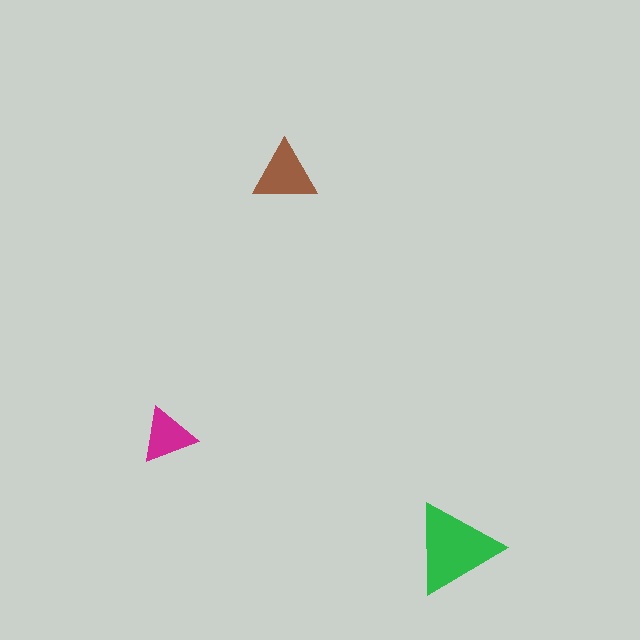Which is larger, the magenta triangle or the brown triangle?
The brown one.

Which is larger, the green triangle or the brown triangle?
The green one.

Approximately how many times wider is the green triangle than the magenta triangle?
About 1.5 times wider.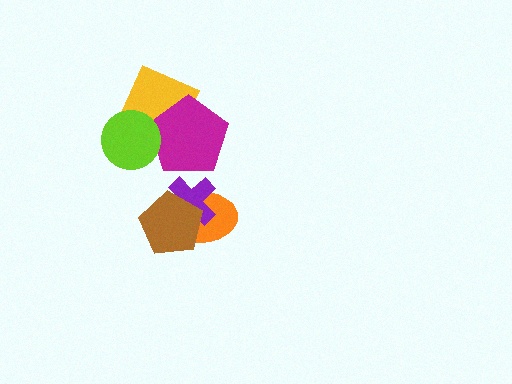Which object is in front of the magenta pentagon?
The lime circle is in front of the magenta pentagon.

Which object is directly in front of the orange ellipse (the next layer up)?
The purple cross is directly in front of the orange ellipse.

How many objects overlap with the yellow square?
2 objects overlap with the yellow square.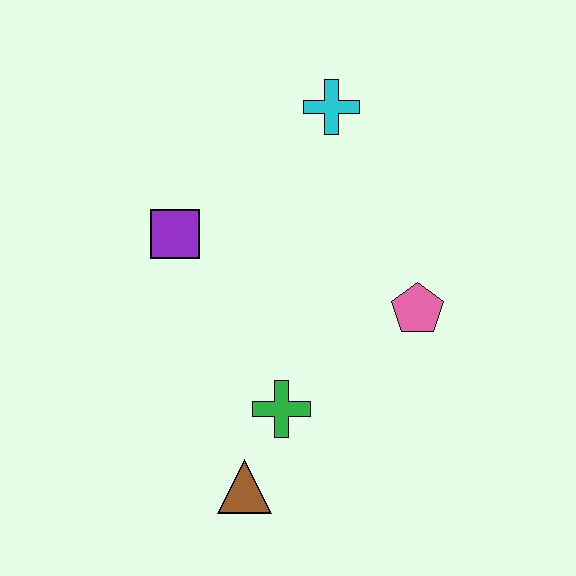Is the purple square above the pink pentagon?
Yes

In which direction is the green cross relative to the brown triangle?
The green cross is above the brown triangle.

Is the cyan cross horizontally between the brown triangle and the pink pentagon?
Yes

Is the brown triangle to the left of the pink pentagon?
Yes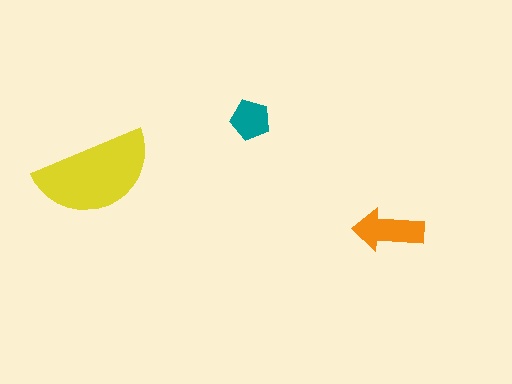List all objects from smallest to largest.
The teal pentagon, the orange arrow, the yellow semicircle.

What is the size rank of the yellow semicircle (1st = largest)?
1st.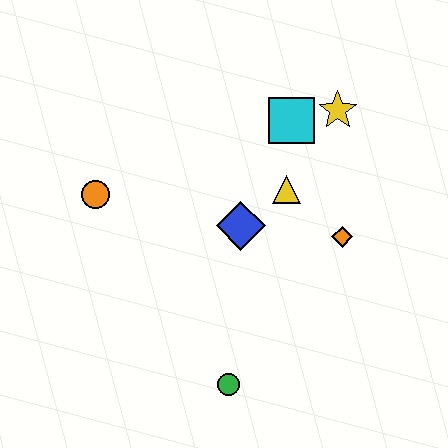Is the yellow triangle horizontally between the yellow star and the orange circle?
Yes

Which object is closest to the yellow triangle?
The blue diamond is closest to the yellow triangle.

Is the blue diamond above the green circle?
Yes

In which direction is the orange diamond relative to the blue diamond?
The orange diamond is to the right of the blue diamond.